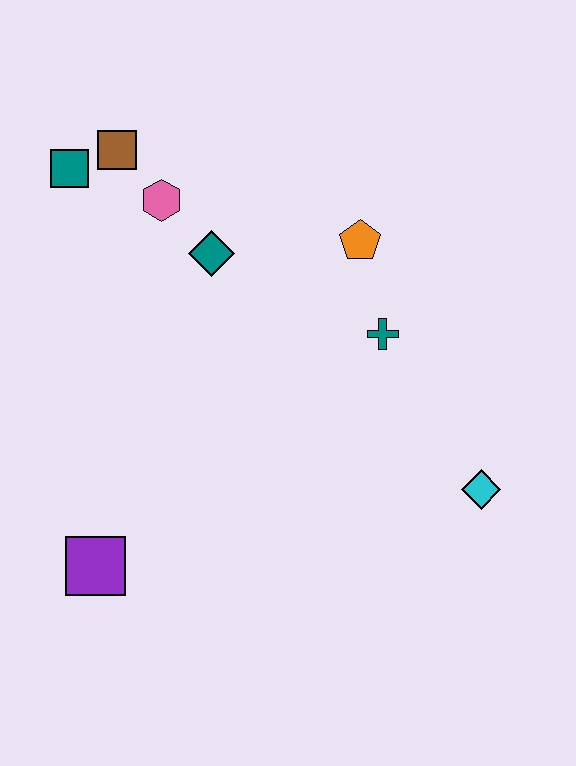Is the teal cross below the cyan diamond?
No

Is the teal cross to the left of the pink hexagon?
No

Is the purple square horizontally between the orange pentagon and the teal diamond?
No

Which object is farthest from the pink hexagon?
The cyan diamond is farthest from the pink hexagon.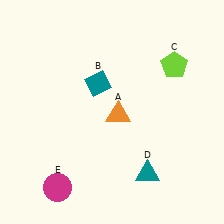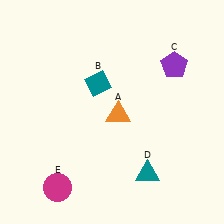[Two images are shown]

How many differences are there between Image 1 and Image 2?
There is 1 difference between the two images.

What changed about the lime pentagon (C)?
In Image 1, C is lime. In Image 2, it changed to purple.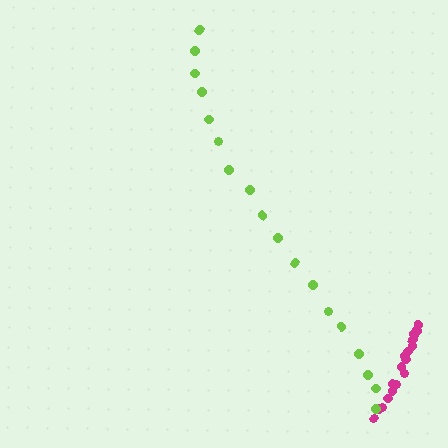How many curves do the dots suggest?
There are 2 distinct paths.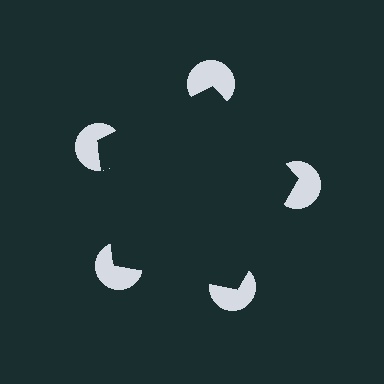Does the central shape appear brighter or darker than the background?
It typically appears slightly darker than the background, even though no actual brightness change is drawn.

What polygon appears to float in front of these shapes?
An illusory pentagon — its edges are inferred from the aligned wedge cuts in the pac-man discs, not physically drawn.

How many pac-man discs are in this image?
There are 5 — one at each vertex of the illusory pentagon.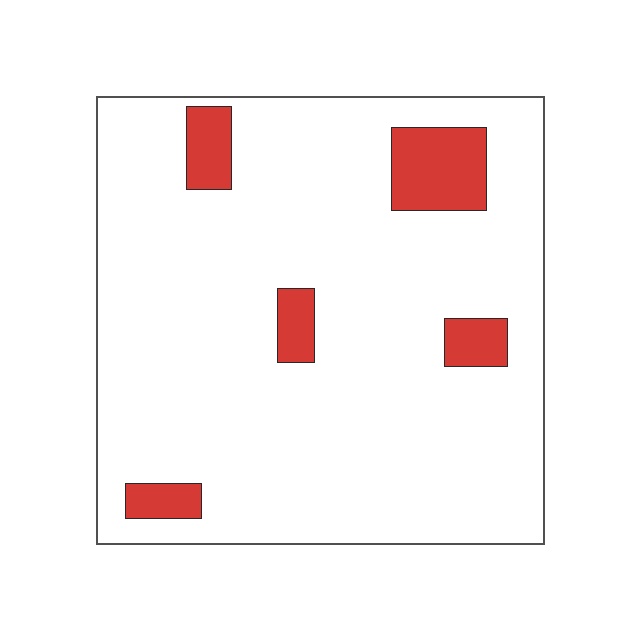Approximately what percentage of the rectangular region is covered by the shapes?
Approximately 10%.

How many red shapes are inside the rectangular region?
5.